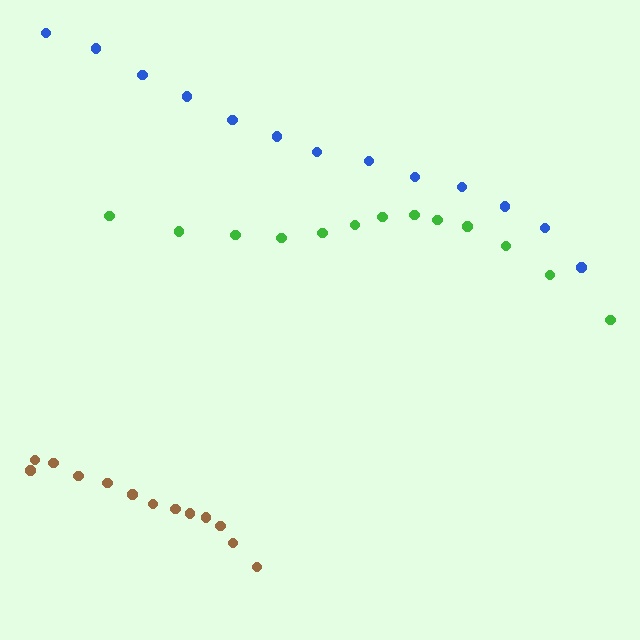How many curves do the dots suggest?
There are 3 distinct paths.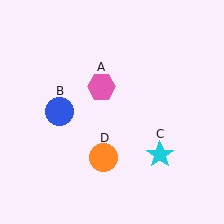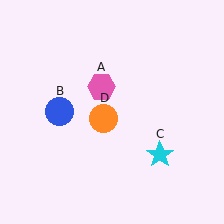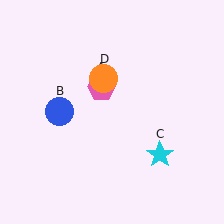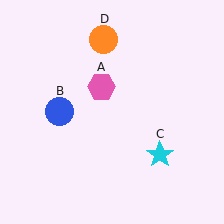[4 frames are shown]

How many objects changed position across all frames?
1 object changed position: orange circle (object D).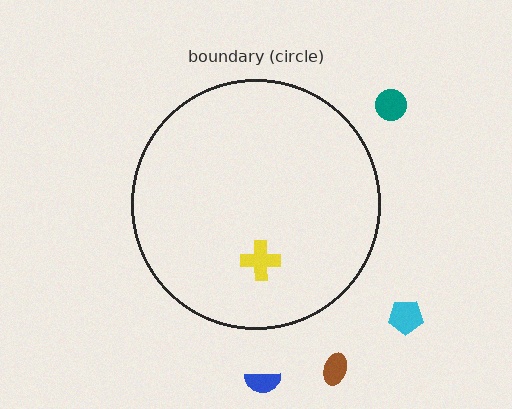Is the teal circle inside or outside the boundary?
Outside.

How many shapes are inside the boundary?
1 inside, 4 outside.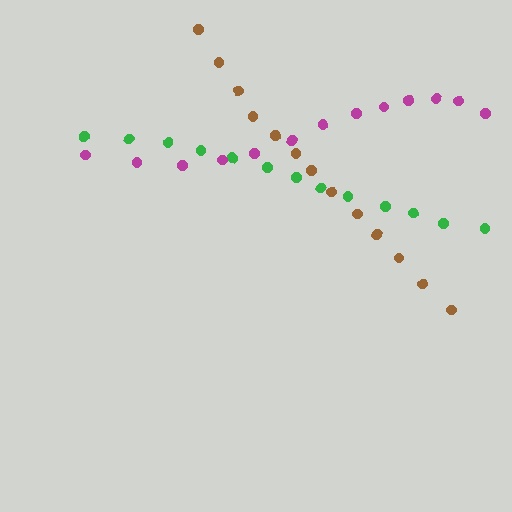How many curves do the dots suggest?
There are 3 distinct paths.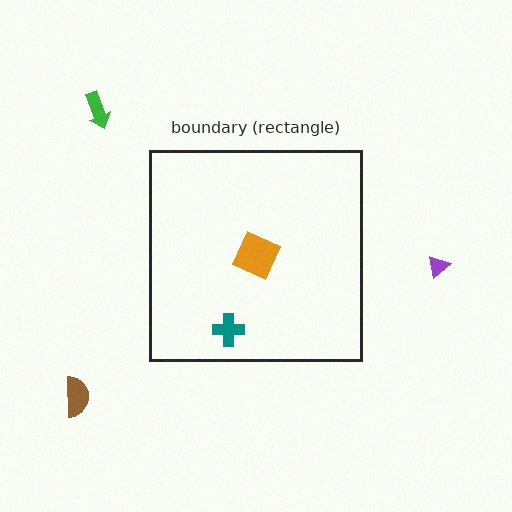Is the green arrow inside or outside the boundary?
Outside.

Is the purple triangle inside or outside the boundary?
Outside.